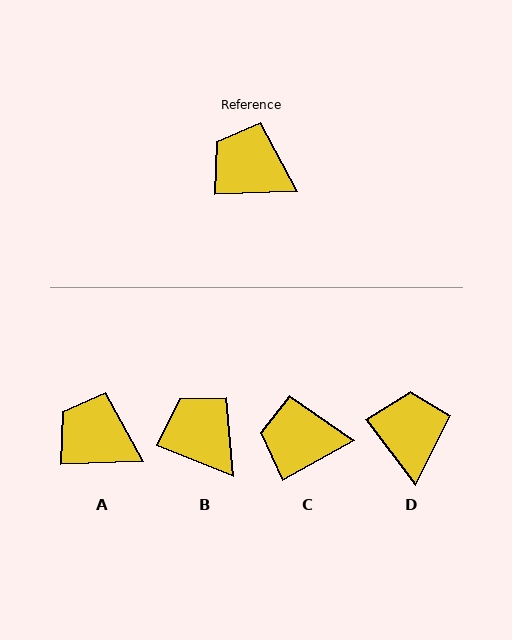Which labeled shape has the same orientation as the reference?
A.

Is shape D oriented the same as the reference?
No, it is off by about 55 degrees.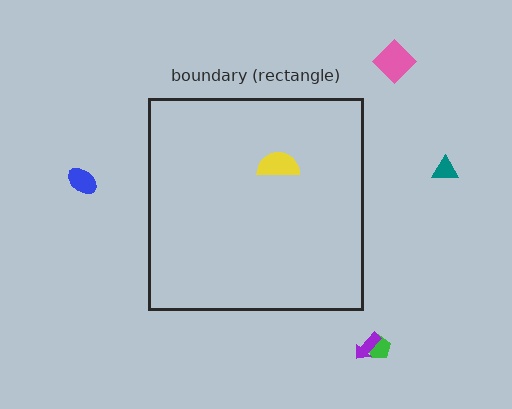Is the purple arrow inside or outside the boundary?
Outside.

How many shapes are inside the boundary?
1 inside, 5 outside.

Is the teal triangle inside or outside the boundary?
Outside.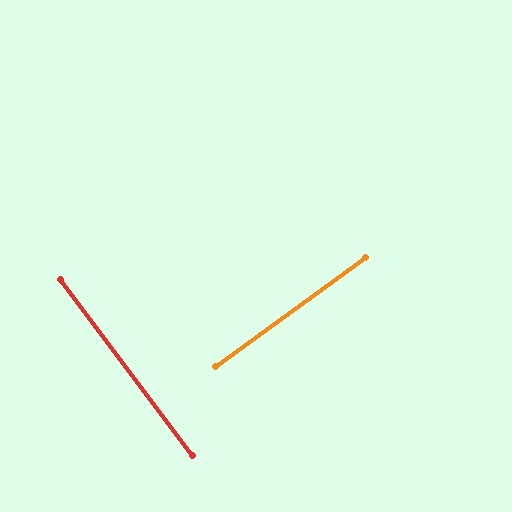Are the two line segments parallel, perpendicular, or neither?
Perpendicular — they meet at approximately 89°.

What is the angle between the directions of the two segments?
Approximately 89 degrees.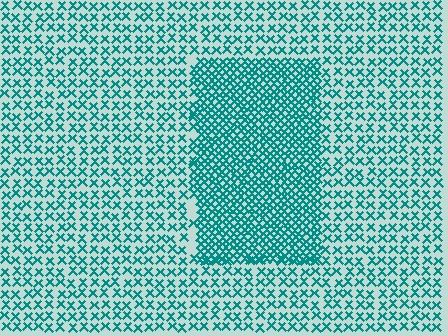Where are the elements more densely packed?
The elements are more densely packed inside the rectangle boundary.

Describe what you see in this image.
The image contains small teal elements arranged at two different densities. A rectangle-shaped region is visible where the elements are more densely packed than the surrounding area.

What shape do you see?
I see a rectangle.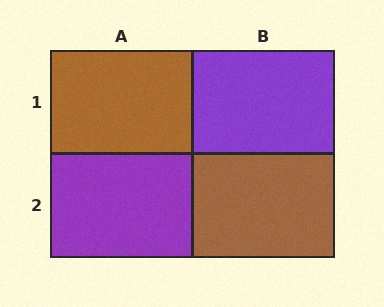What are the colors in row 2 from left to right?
Purple, brown.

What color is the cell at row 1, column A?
Brown.